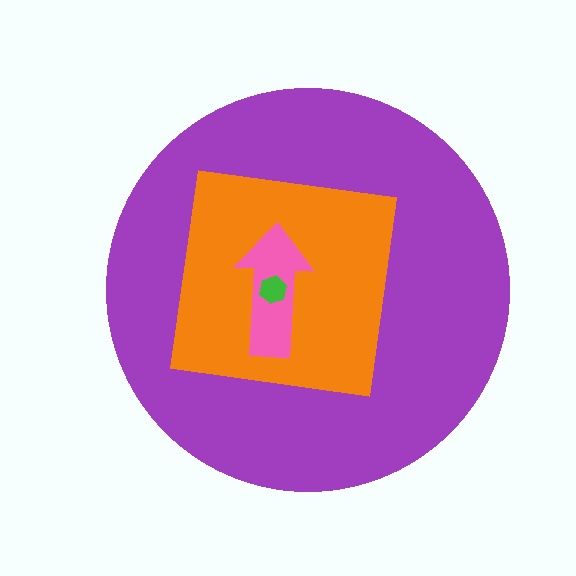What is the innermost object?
The green hexagon.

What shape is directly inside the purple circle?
The orange square.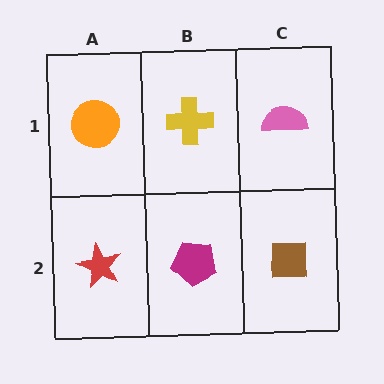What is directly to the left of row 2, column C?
A magenta pentagon.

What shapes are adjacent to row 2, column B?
A yellow cross (row 1, column B), a red star (row 2, column A), a brown square (row 2, column C).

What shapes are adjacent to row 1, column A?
A red star (row 2, column A), a yellow cross (row 1, column B).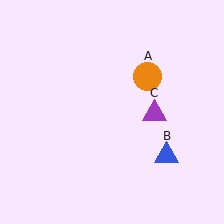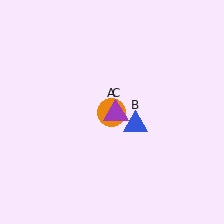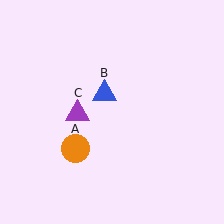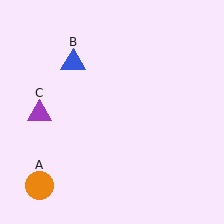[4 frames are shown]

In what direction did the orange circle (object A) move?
The orange circle (object A) moved down and to the left.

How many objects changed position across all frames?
3 objects changed position: orange circle (object A), blue triangle (object B), purple triangle (object C).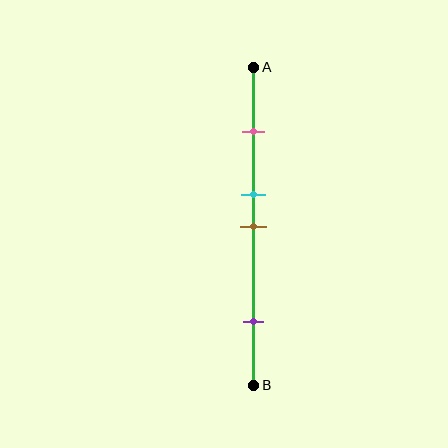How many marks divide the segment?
There are 4 marks dividing the segment.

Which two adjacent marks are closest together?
The cyan and brown marks are the closest adjacent pair.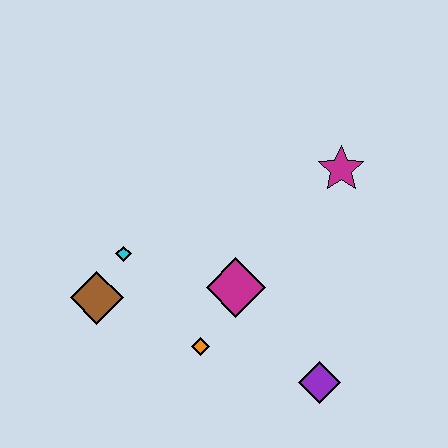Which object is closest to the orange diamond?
The magenta diamond is closest to the orange diamond.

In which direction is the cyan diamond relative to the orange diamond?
The cyan diamond is above the orange diamond.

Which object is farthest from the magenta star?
The brown diamond is farthest from the magenta star.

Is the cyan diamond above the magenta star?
No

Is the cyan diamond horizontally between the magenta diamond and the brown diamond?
Yes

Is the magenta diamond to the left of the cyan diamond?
No